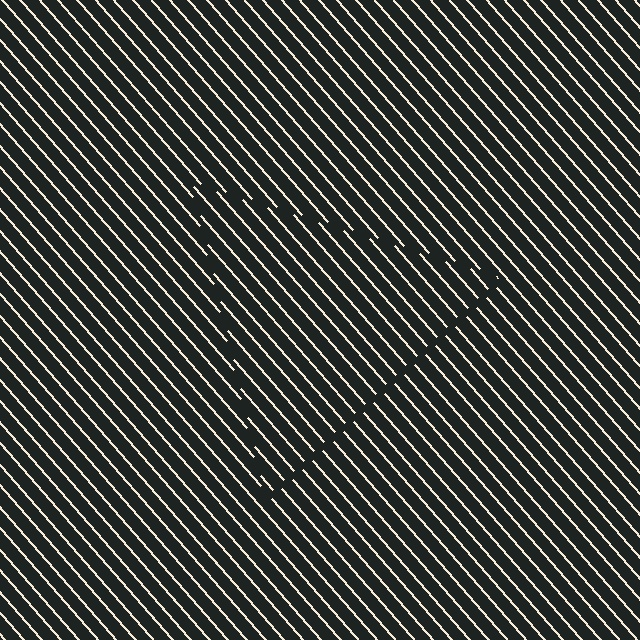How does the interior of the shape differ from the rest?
The interior of the shape contains the same grating, shifted by half a period — the contour is defined by the phase discontinuity where line-ends from the inner and outer gratings abut.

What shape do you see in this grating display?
An illusory triangle. The interior of the shape contains the same grating, shifted by half a period — the contour is defined by the phase discontinuity where line-ends from the inner and outer gratings abut.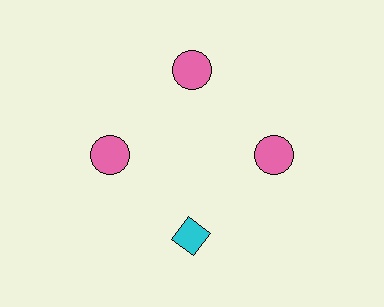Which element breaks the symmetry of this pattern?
The cyan diamond at roughly the 6 o'clock position breaks the symmetry. All other shapes are pink circles.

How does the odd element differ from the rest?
It differs in both color (cyan instead of pink) and shape (diamond instead of circle).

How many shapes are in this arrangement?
There are 4 shapes arranged in a ring pattern.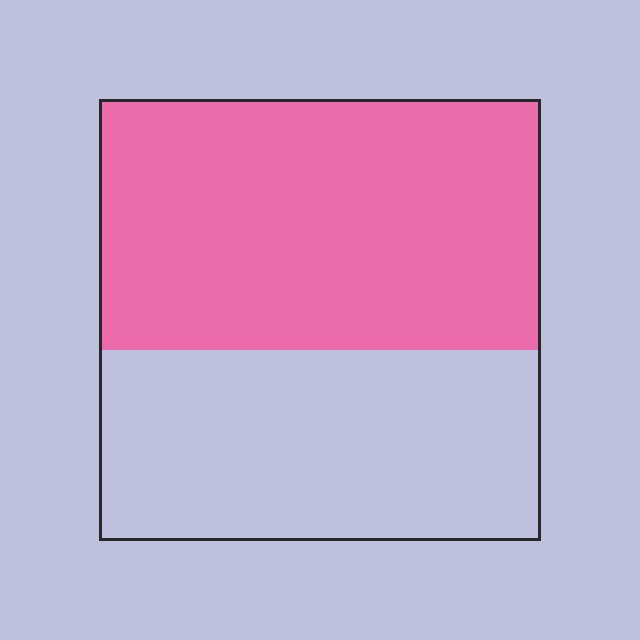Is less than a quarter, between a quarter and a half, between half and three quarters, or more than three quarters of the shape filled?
Between half and three quarters.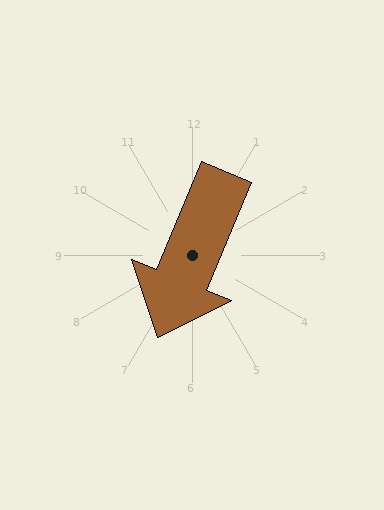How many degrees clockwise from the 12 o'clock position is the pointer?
Approximately 203 degrees.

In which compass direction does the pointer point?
Southwest.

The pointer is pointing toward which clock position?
Roughly 7 o'clock.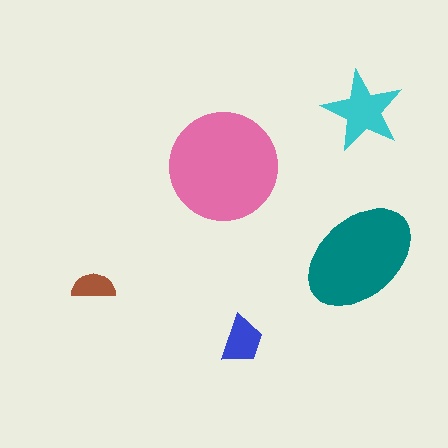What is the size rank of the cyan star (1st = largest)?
3rd.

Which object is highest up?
The cyan star is topmost.